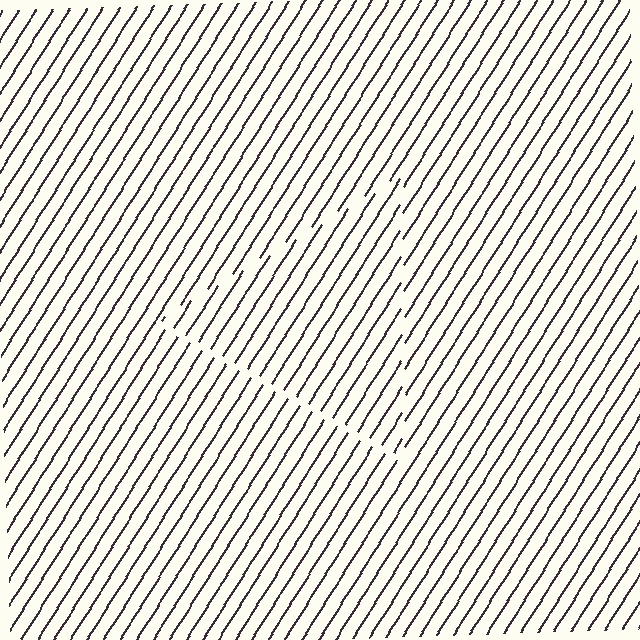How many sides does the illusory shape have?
3 sides — the line-ends trace a triangle.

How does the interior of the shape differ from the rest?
The interior of the shape contains the same grating, shifted by half a period — the contour is defined by the phase discontinuity where line-ends from the inner and outer gratings abut.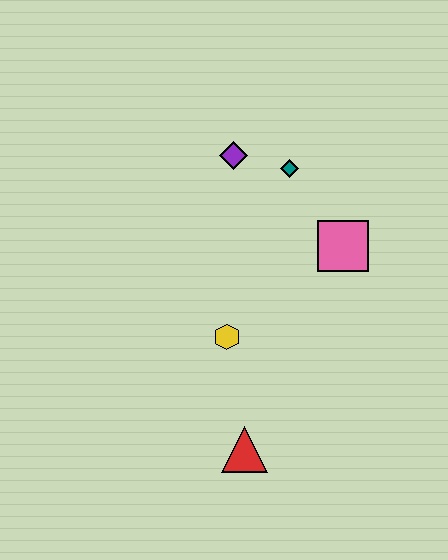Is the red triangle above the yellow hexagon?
No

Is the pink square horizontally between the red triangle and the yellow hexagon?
No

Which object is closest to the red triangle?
The yellow hexagon is closest to the red triangle.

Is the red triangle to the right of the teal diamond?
No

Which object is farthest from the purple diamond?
The red triangle is farthest from the purple diamond.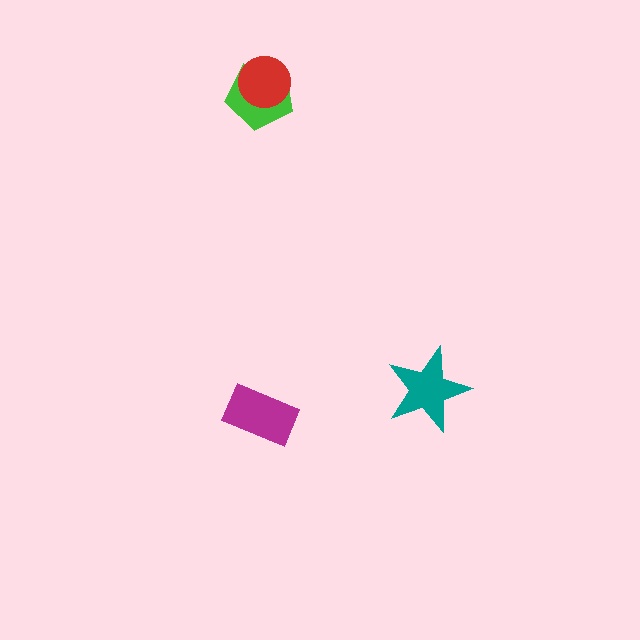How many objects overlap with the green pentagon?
1 object overlaps with the green pentagon.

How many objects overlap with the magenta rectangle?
0 objects overlap with the magenta rectangle.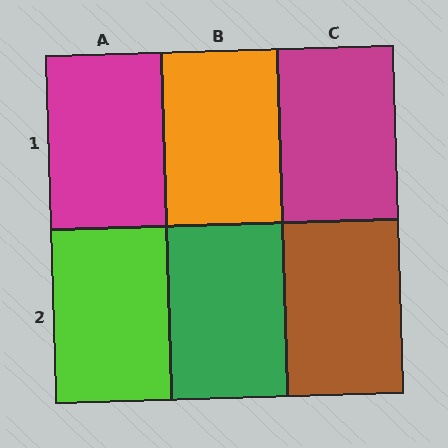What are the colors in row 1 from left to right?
Magenta, orange, magenta.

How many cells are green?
1 cell is green.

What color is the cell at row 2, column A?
Lime.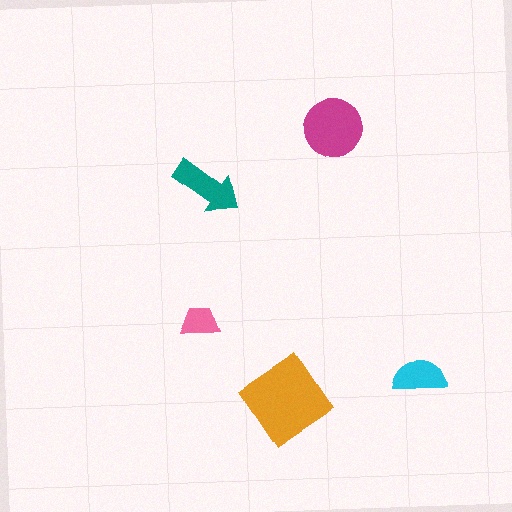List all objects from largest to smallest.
The orange diamond, the magenta circle, the teal arrow, the cyan semicircle, the pink trapezoid.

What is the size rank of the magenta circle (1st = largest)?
2nd.